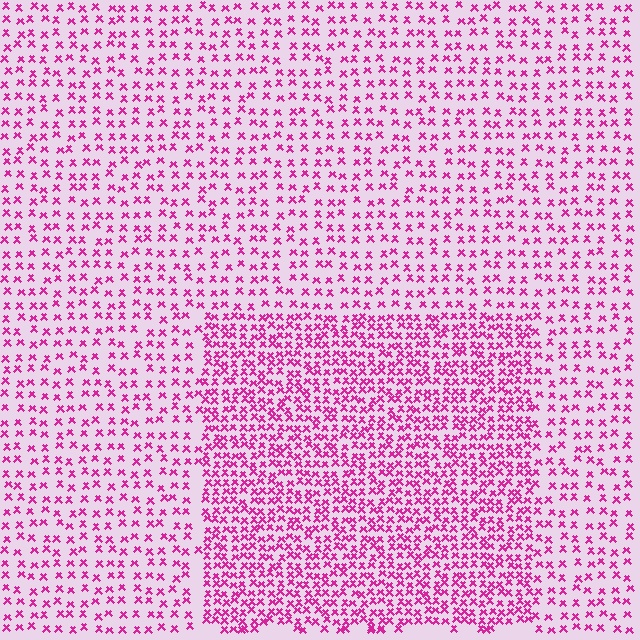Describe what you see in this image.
The image contains small magenta elements arranged at two different densities. A rectangle-shaped region is visible where the elements are more densely packed than the surrounding area.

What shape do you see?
I see a rectangle.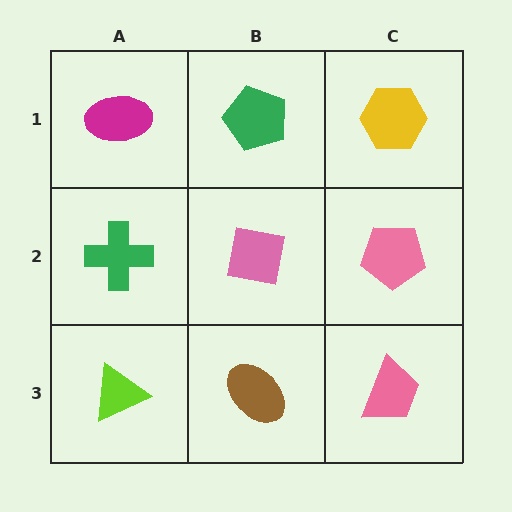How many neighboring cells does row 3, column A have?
2.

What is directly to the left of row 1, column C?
A green pentagon.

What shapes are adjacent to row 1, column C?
A pink pentagon (row 2, column C), a green pentagon (row 1, column B).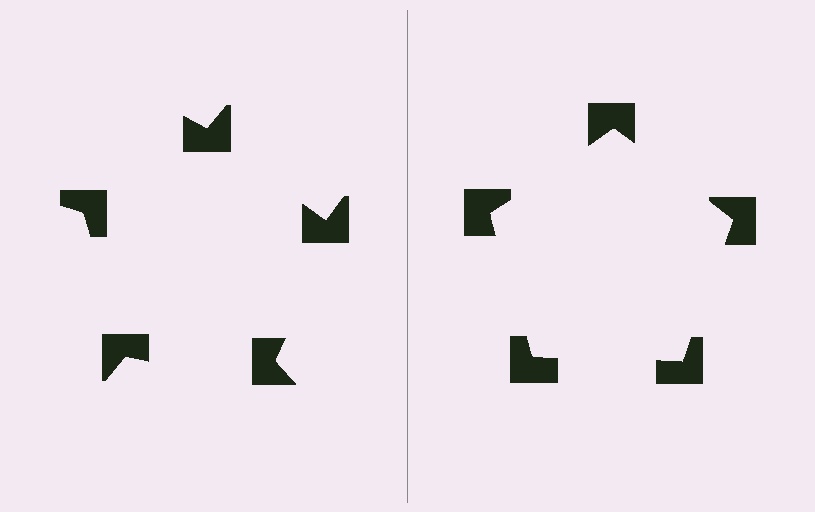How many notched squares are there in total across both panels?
10 — 5 on each side.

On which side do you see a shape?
An illusory pentagon appears on the right side. On the left side the wedge cuts are rotated, so no coherent shape forms.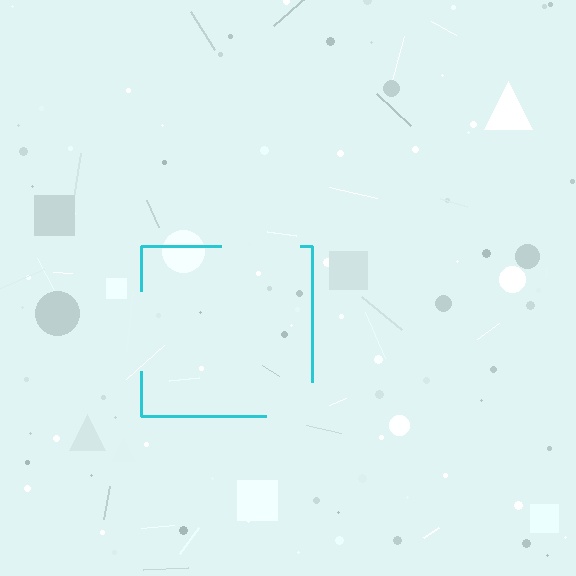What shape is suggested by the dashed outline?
The dashed outline suggests a square.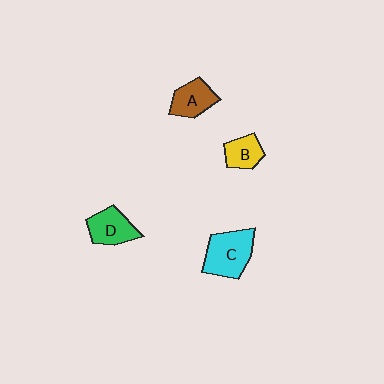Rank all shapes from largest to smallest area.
From largest to smallest: C (cyan), D (green), A (brown), B (yellow).